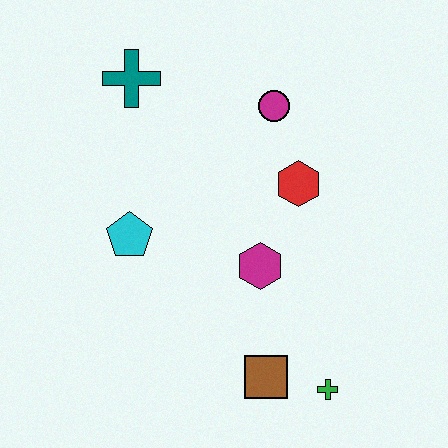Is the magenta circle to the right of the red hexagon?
No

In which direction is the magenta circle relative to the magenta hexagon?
The magenta circle is above the magenta hexagon.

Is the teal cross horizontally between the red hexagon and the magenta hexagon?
No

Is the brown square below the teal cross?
Yes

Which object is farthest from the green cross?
The teal cross is farthest from the green cross.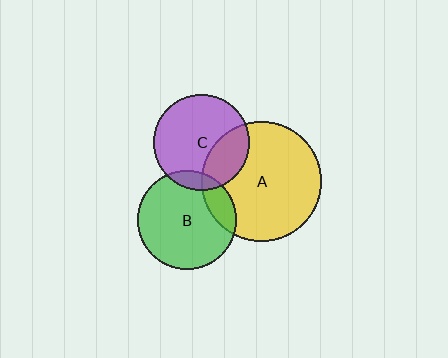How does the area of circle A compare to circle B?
Approximately 1.5 times.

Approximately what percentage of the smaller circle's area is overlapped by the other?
Approximately 15%.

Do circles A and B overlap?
Yes.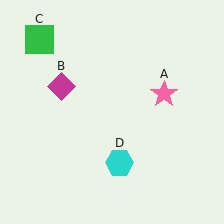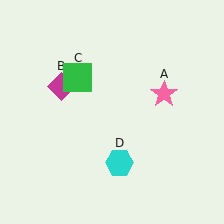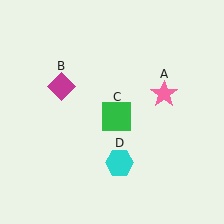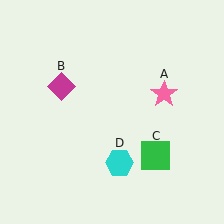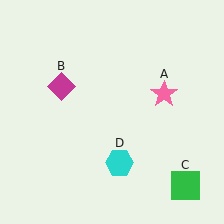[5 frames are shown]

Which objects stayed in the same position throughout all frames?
Pink star (object A) and magenta diamond (object B) and cyan hexagon (object D) remained stationary.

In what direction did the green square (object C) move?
The green square (object C) moved down and to the right.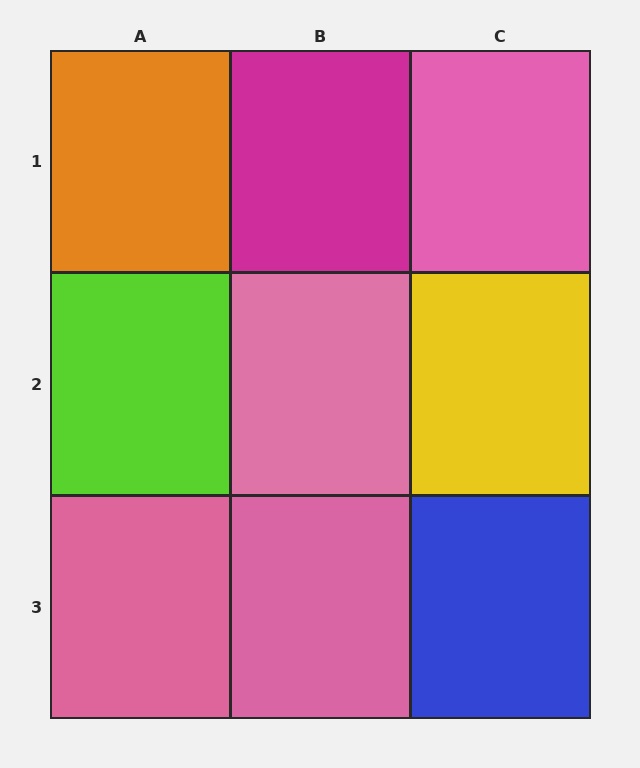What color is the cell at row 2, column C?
Yellow.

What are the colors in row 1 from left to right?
Orange, magenta, pink.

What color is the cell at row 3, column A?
Pink.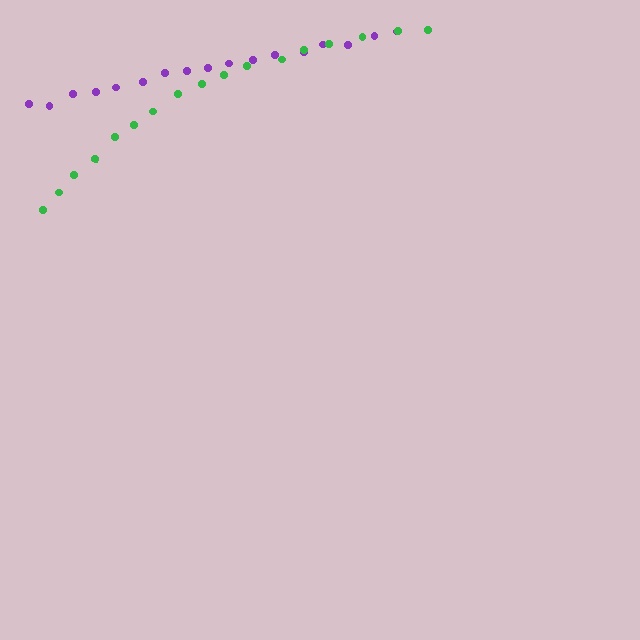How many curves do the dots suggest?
There are 2 distinct paths.